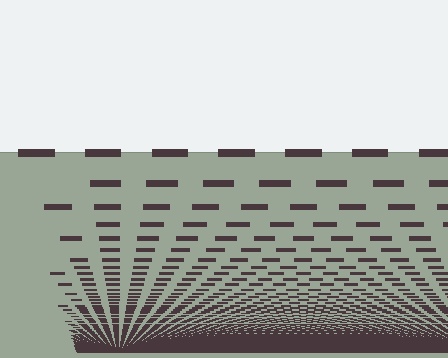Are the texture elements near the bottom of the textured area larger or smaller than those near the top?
Smaller. The gradient is inverted — elements near the bottom are smaller and denser.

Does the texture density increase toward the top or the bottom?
Density increases toward the bottom.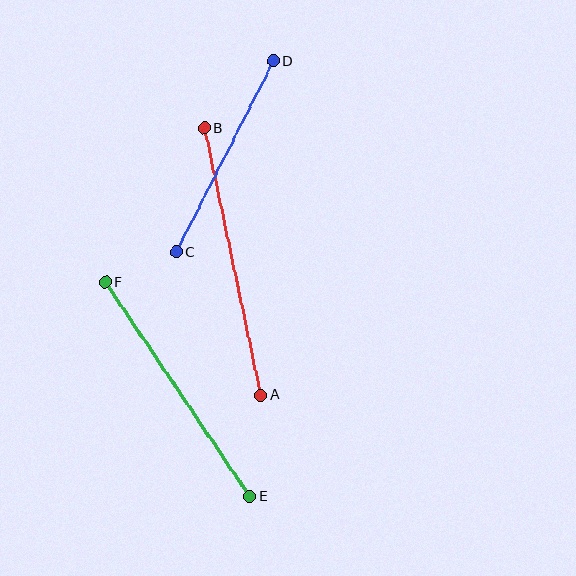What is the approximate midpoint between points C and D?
The midpoint is at approximately (225, 157) pixels.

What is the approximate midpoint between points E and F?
The midpoint is at approximately (177, 389) pixels.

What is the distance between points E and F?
The distance is approximately 258 pixels.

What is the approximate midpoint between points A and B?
The midpoint is at approximately (233, 262) pixels.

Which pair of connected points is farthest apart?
Points A and B are farthest apart.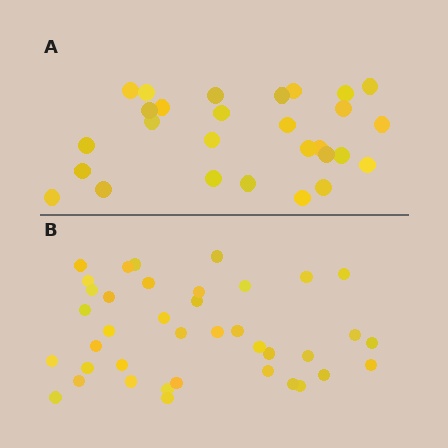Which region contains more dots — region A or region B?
Region B (the bottom region) has more dots.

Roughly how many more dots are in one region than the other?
Region B has roughly 12 or so more dots than region A.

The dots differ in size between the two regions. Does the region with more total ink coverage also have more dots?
No. Region A has more total ink coverage because its dots are larger, but region B actually contains more individual dots. Total area can be misleading — the number of items is what matters here.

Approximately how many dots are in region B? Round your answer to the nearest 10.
About 40 dots. (The exact count is 39, which rounds to 40.)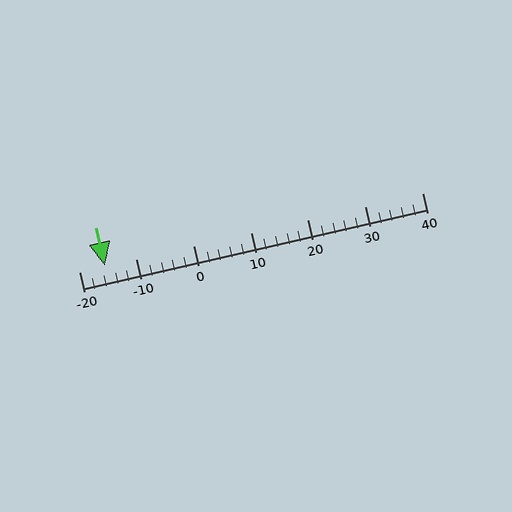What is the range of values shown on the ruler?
The ruler shows values from -20 to 40.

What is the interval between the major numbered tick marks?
The major tick marks are spaced 10 units apart.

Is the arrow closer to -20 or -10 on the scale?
The arrow is closer to -20.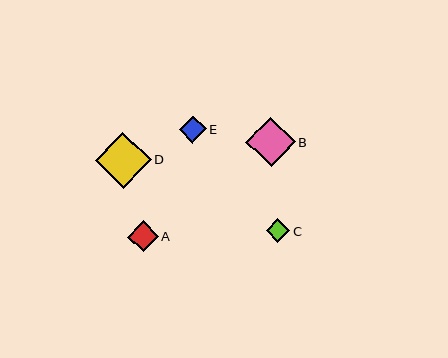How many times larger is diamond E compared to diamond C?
Diamond E is approximately 1.1 times the size of diamond C.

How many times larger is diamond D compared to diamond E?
Diamond D is approximately 2.1 times the size of diamond E.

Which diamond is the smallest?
Diamond C is the smallest with a size of approximately 24 pixels.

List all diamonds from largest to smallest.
From largest to smallest: D, B, A, E, C.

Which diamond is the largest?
Diamond D is the largest with a size of approximately 56 pixels.